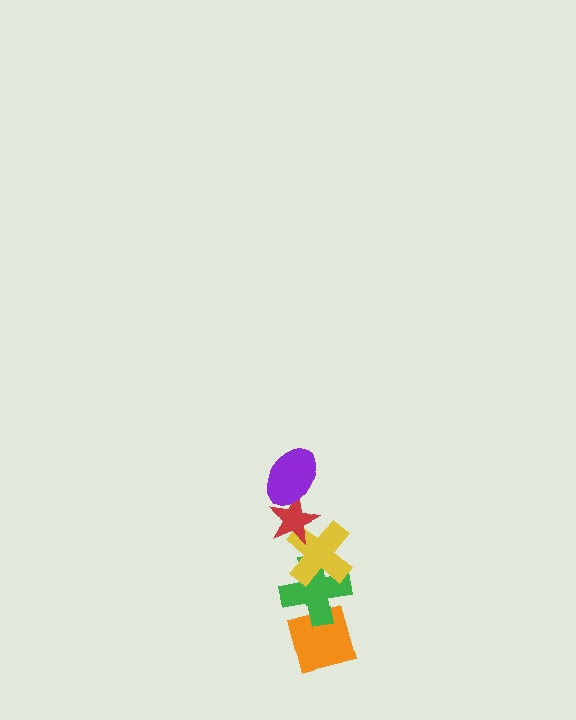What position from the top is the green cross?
The green cross is 4th from the top.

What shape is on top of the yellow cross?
The red star is on top of the yellow cross.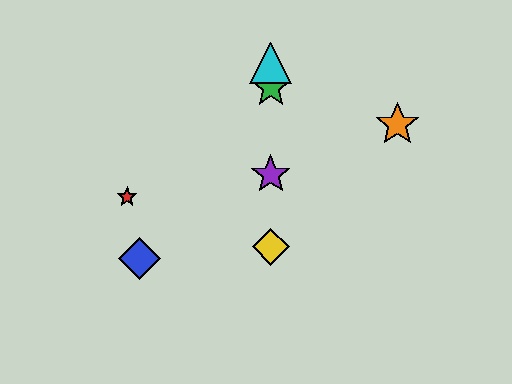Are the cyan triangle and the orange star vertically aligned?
No, the cyan triangle is at x≈271 and the orange star is at x≈397.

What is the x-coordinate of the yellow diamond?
The yellow diamond is at x≈271.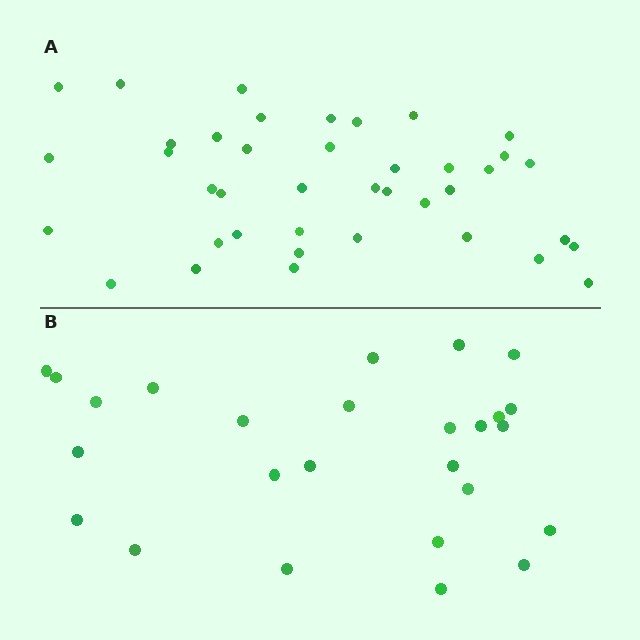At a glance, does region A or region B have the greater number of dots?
Region A (the top region) has more dots.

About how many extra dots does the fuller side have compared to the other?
Region A has approximately 15 more dots than region B.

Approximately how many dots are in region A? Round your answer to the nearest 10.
About 40 dots.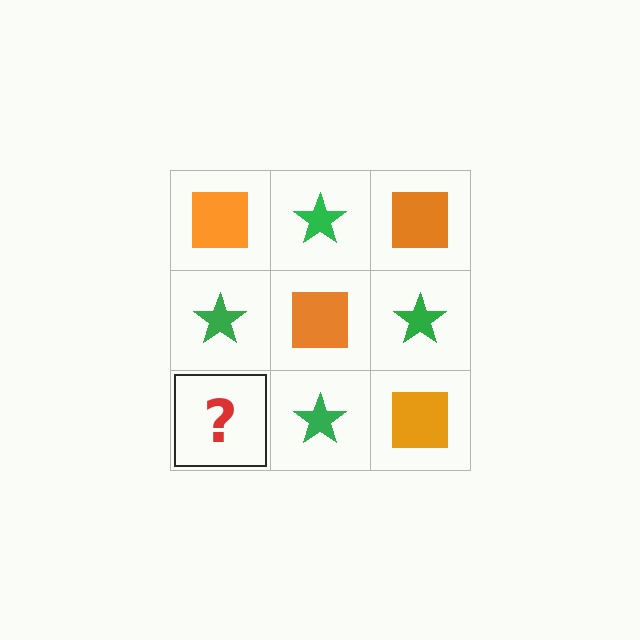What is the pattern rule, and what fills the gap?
The rule is that it alternates orange square and green star in a checkerboard pattern. The gap should be filled with an orange square.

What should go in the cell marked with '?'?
The missing cell should contain an orange square.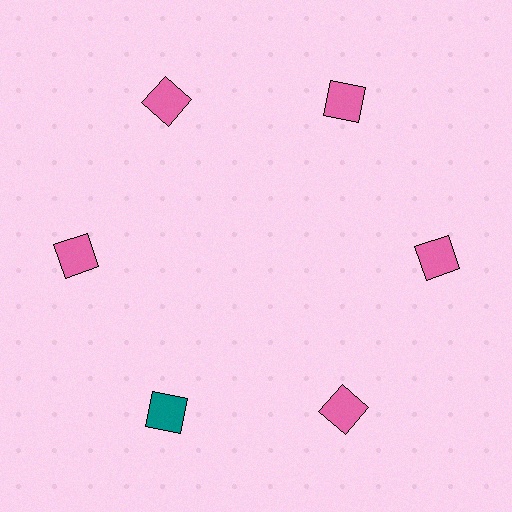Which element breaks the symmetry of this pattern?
The teal square at roughly the 7 o'clock position breaks the symmetry. All other shapes are pink squares.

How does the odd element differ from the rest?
It has a different color: teal instead of pink.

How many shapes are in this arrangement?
There are 6 shapes arranged in a ring pattern.